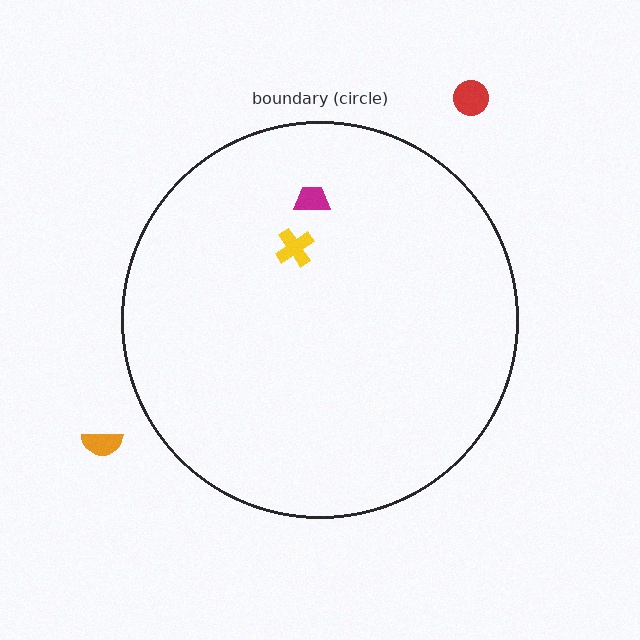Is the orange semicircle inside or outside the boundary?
Outside.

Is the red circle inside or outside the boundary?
Outside.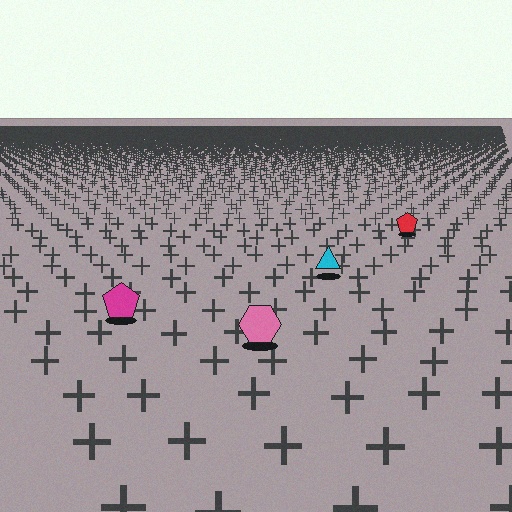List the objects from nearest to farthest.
From nearest to farthest: the pink hexagon, the magenta pentagon, the cyan triangle, the red pentagon.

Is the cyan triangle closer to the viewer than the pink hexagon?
No. The pink hexagon is closer — you can tell from the texture gradient: the ground texture is coarser near it.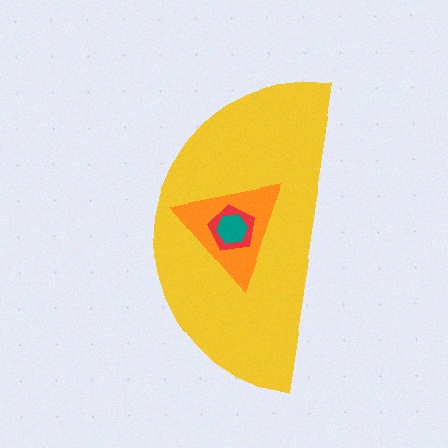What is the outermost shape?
The yellow semicircle.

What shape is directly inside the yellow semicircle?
The orange triangle.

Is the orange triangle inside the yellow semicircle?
Yes.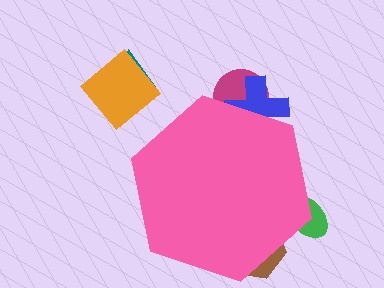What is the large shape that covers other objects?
A pink hexagon.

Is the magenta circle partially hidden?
Yes, the magenta circle is partially hidden behind the pink hexagon.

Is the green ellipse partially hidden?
Yes, the green ellipse is partially hidden behind the pink hexagon.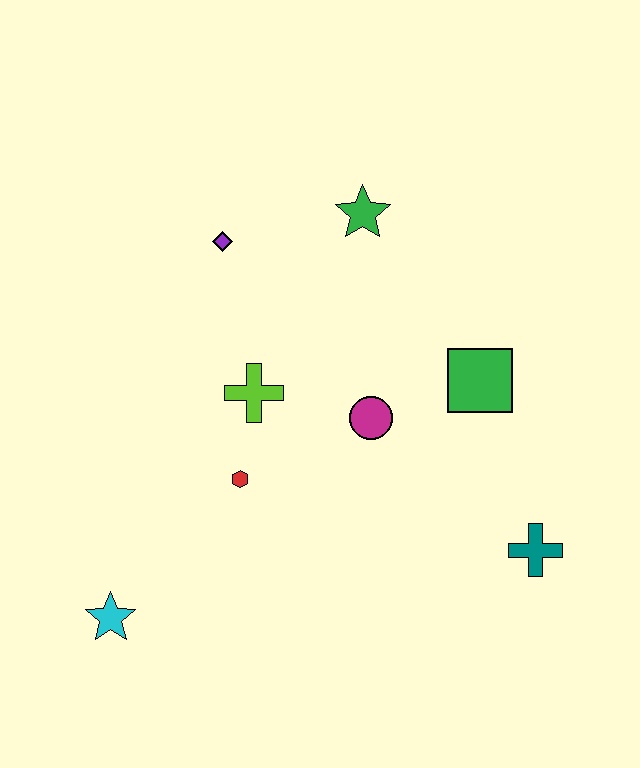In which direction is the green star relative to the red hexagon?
The green star is above the red hexagon.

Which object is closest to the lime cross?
The red hexagon is closest to the lime cross.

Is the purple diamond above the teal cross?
Yes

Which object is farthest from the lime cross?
The teal cross is farthest from the lime cross.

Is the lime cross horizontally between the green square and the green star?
No